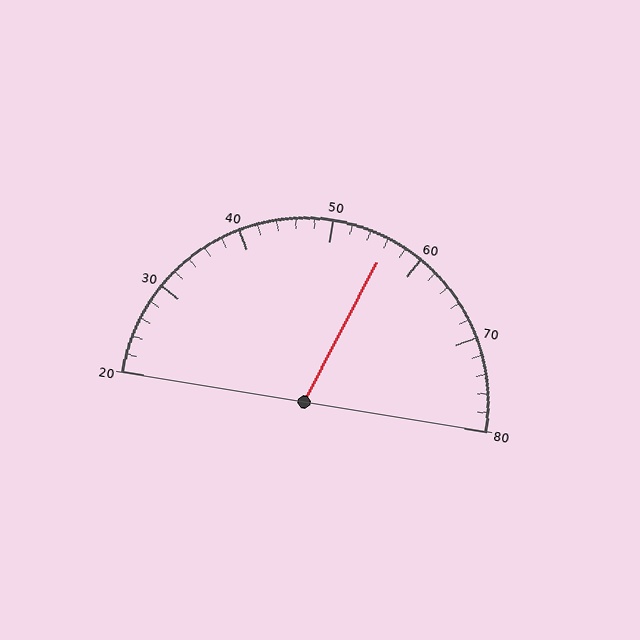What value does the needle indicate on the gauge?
The needle indicates approximately 56.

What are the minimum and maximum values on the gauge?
The gauge ranges from 20 to 80.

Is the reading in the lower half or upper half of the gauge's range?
The reading is in the upper half of the range (20 to 80).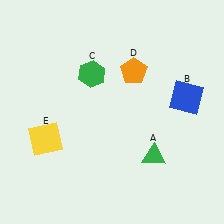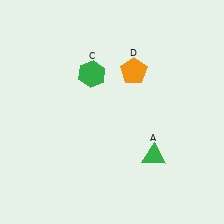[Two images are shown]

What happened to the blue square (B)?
The blue square (B) was removed in Image 2. It was in the top-right area of Image 1.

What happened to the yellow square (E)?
The yellow square (E) was removed in Image 2. It was in the bottom-left area of Image 1.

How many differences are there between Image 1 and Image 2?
There are 2 differences between the two images.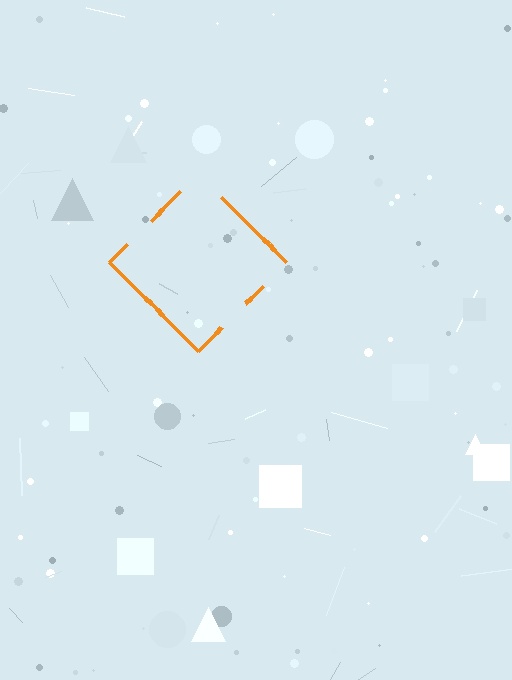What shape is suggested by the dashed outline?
The dashed outline suggests a diamond.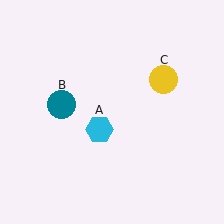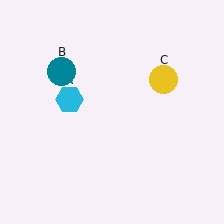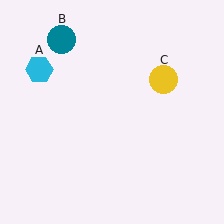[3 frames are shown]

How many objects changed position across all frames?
2 objects changed position: cyan hexagon (object A), teal circle (object B).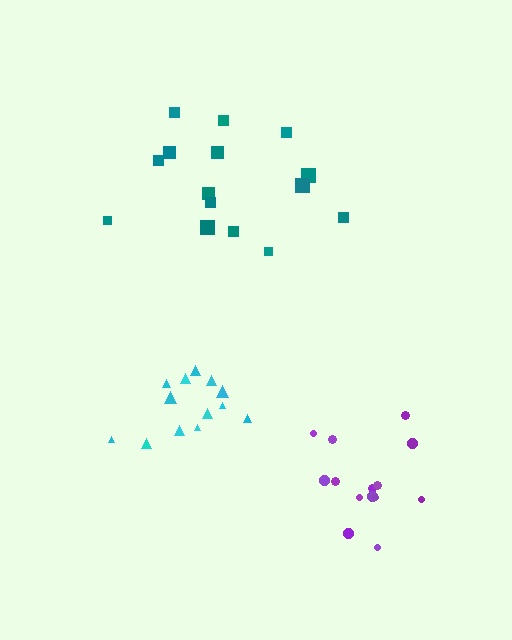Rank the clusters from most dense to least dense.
cyan, purple, teal.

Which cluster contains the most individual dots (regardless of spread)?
Teal (15).